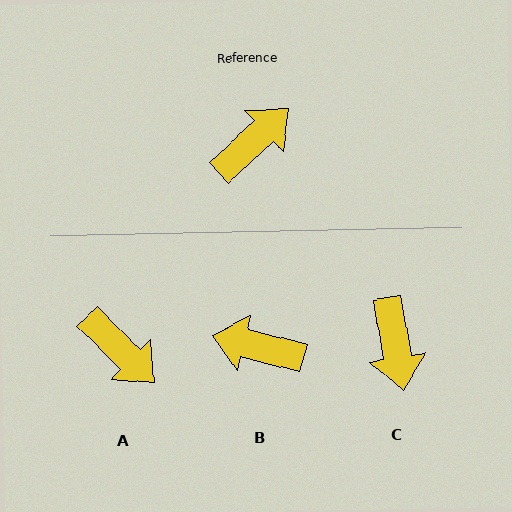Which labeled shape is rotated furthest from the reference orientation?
B, about 124 degrees away.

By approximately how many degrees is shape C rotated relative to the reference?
Approximately 122 degrees clockwise.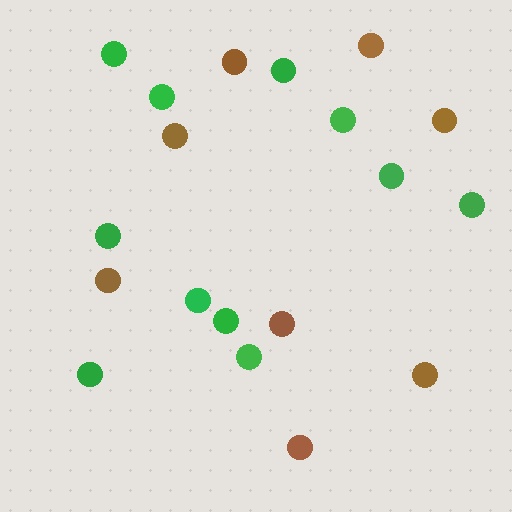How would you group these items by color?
There are 2 groups: one group of brown circles (8) and one group of green circles (11).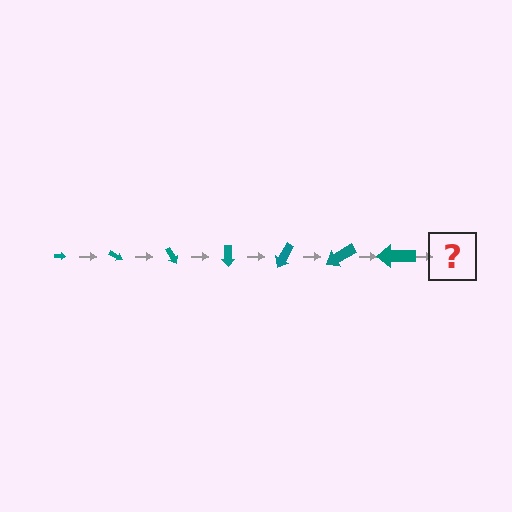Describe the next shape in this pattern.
It should be an arrow, larger than the previous one and rotated 210 degrees from the start.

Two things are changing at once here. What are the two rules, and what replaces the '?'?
The two rules are that the arrow grows larger each step and it rotates 30 degrees each step. The '?' should be an arrow, larger than the previous one and rotated 210 degrees from the start.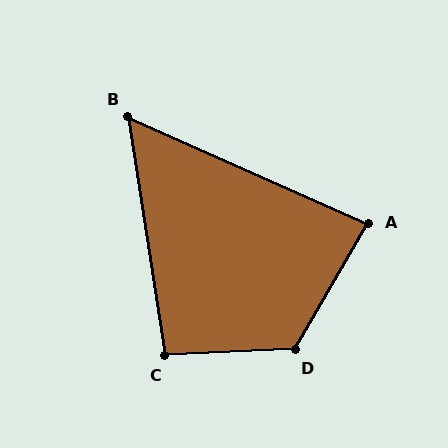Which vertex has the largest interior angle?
D, at approximately 123 degrees.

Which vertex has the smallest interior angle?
B, at approximately 57 degrees.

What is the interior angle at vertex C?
Approximately 96 degrees (obtuse).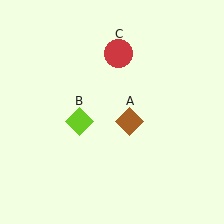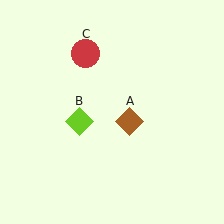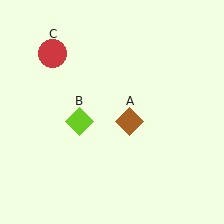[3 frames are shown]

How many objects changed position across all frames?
1 object changed position: red circle (object C).